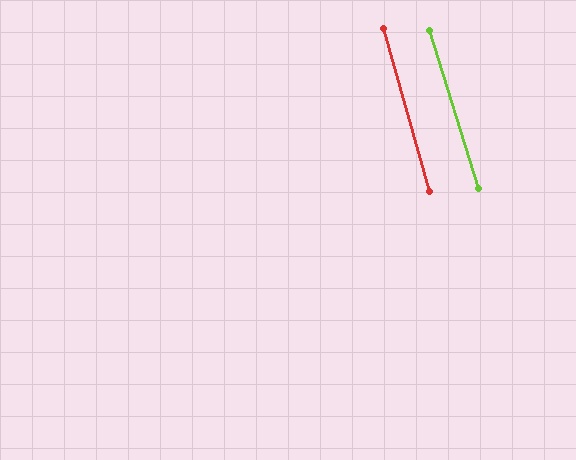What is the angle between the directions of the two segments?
Approximately 1 degree.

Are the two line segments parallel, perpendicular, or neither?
Parallel — their directions differ by only 1.2°.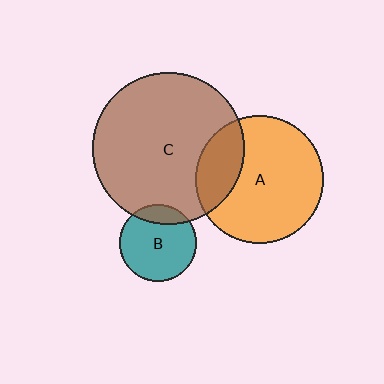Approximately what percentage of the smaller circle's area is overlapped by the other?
Approximately 15%.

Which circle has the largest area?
Circle C (brown).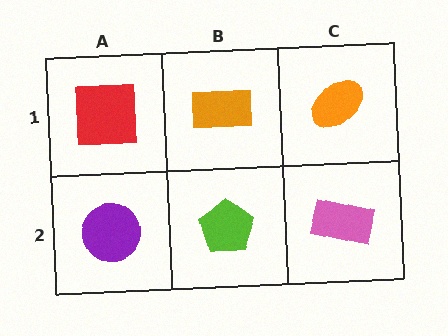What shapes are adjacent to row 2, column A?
A red square (row 1, column A), a lime pentagon (row 2, column B).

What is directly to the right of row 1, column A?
An orange rectangle.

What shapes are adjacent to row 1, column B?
A lime pentagon (row 2, column B), a red square (row 1, column A), an orange ellipse (row 1, column C).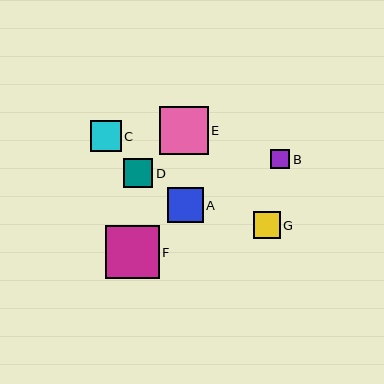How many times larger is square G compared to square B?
Square G is approximately 1.4 times the size of square B.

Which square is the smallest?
Square B is the smallest with a size of approximately 20 pixels.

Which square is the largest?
Square F is the largest with a size of approximately 54 pixels.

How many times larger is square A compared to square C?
Square A is approximately 1.2 times the size of square C.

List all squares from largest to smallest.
From largest to smallest: F, E, A, C, D, G, B.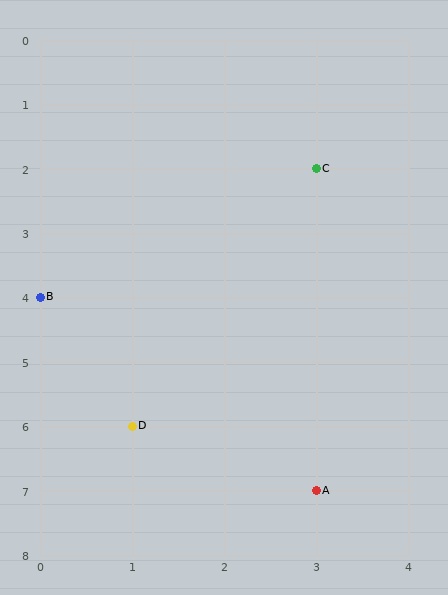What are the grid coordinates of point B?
Point B is at grid coordinates (0, 4).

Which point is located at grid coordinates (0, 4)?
Point B is at (0, 4).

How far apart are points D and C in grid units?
Points D and C are 2 columns and 4 rows apart (about 4.5 grid units diagonally).